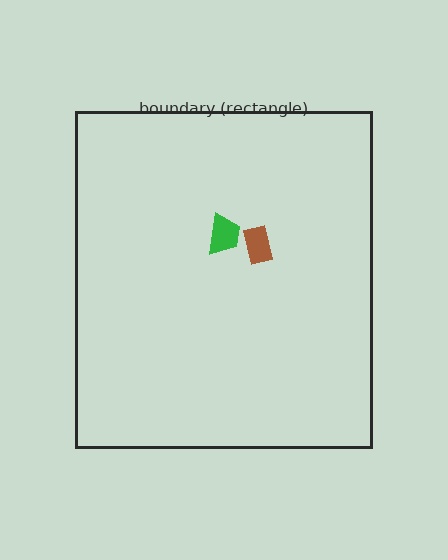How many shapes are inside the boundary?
2 inside, 0 outside.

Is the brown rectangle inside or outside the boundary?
Inside.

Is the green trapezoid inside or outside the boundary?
Inside.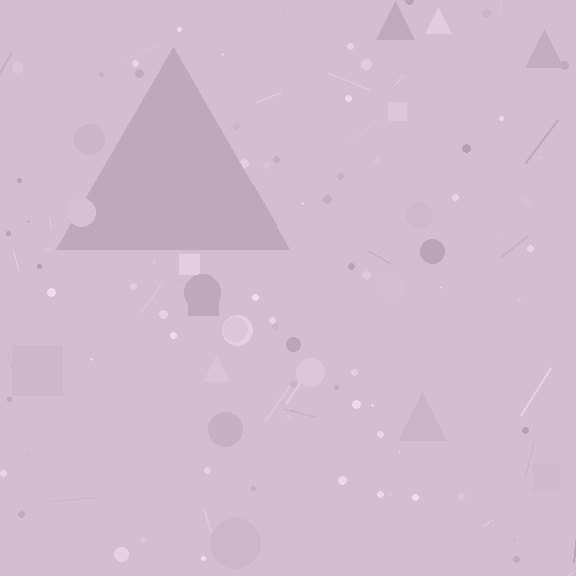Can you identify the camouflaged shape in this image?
The camouflaged shape is a triangle.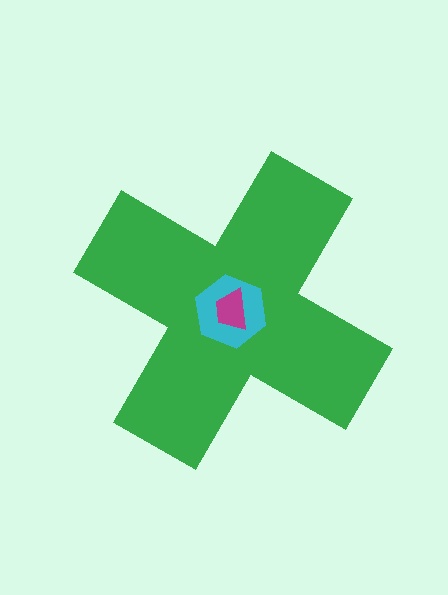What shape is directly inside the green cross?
The cyan hexagon.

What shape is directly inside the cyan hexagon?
The magenta trapezoid.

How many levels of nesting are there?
3.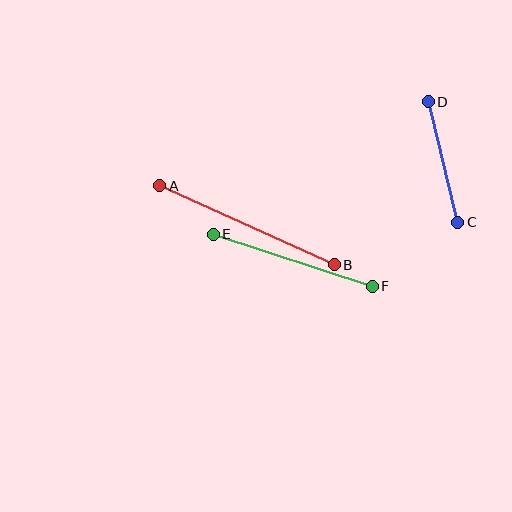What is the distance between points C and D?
The distance is approximately 124 pixels.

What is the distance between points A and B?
The distance is approximately 192 pixels.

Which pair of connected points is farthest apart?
Points A and B are farthest apart.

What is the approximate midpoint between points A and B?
The midpoint is at approximately (247, 225) pixels.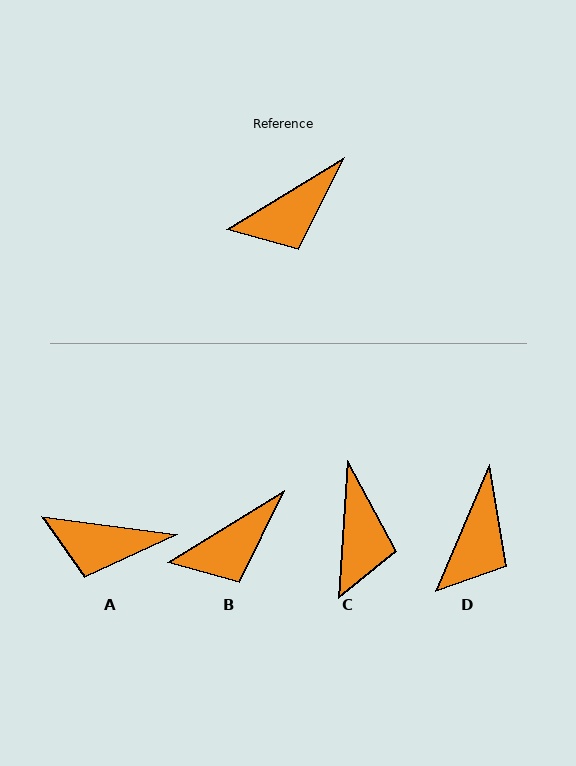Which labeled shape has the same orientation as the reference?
B.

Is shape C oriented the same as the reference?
No, it is off by about 55 degrees.